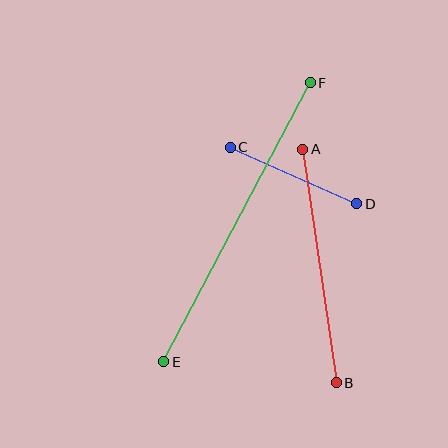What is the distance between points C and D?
The distance is approximately 139 pixels.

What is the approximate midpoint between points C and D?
The midpoint is at approximately (294, 176) pixels.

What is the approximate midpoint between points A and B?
The midpoint is at approximately (320, 266) pixels.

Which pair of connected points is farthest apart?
Points E and F are farthest apart.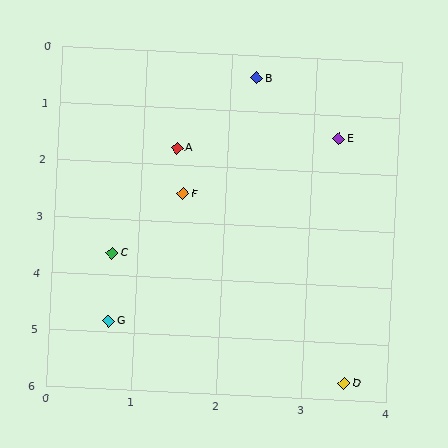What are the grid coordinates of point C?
Point C is at approximately (0.7, 3.6).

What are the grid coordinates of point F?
Point F is at approximately (1.5, 2.5).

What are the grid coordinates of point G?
Point G is at approximately (0.7, 4.8).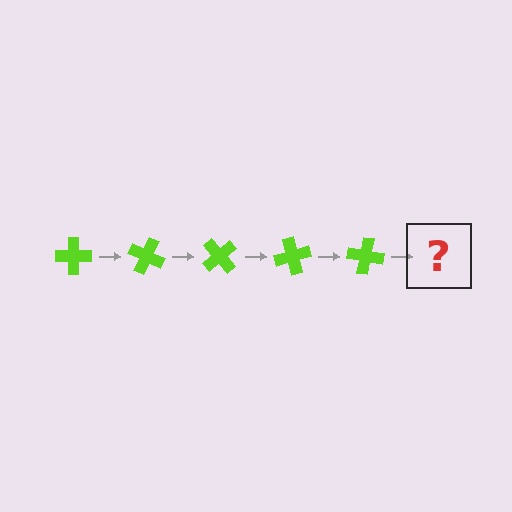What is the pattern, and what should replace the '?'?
The pattern is that the cross rotates 25 degrees each step. The '?' should be a lime cross rotated 125 degrees.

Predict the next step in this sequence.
The next step is a lime cross rotated 125 degrees.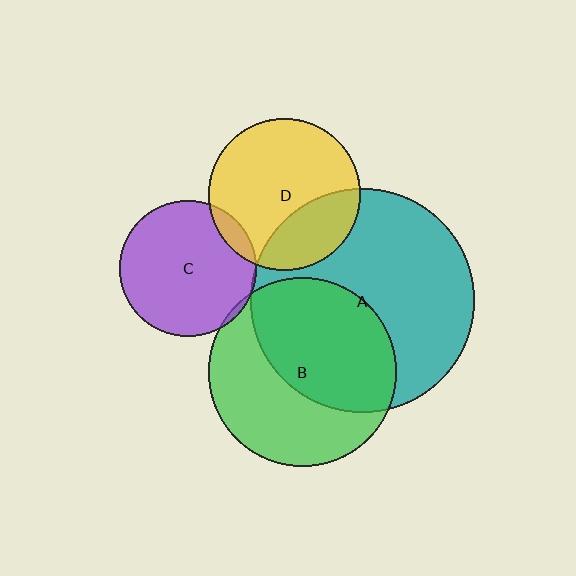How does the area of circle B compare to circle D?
Approximately 1.5 times.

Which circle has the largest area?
Circle A (teal).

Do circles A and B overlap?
Yes.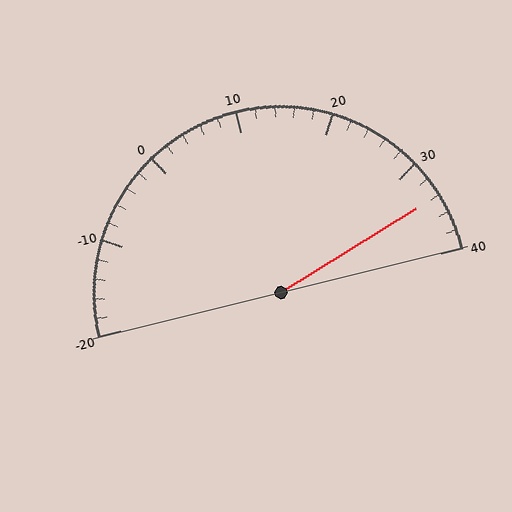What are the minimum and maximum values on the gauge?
The gauge ranges from -20 to 40.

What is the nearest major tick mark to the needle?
The nearest major tick mark is 30.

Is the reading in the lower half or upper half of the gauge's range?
The reading is in the upper half of the range (-20 to 40).